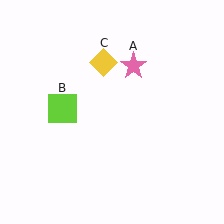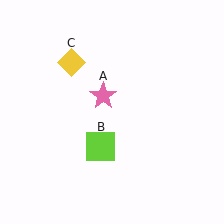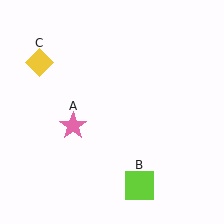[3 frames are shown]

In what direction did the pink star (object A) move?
The pink star (object A) moved down and to the left.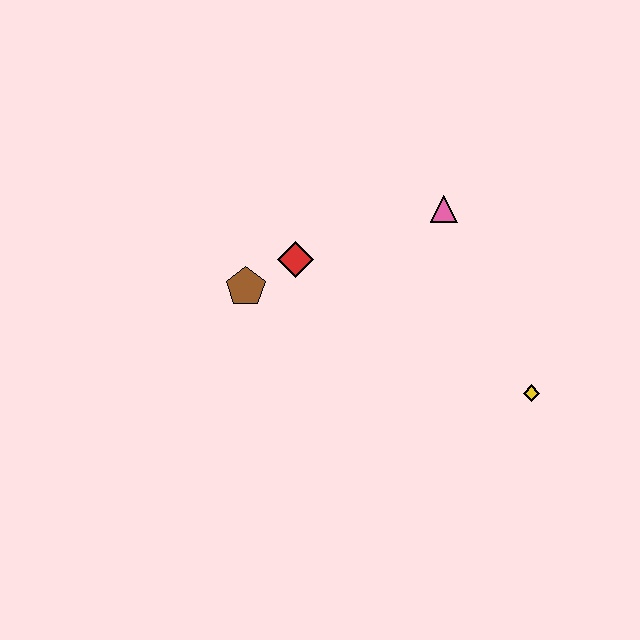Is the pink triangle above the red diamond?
Yes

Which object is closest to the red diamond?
The brown pentagon is closest to the red diamond.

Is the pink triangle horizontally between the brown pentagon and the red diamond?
No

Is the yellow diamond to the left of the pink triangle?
No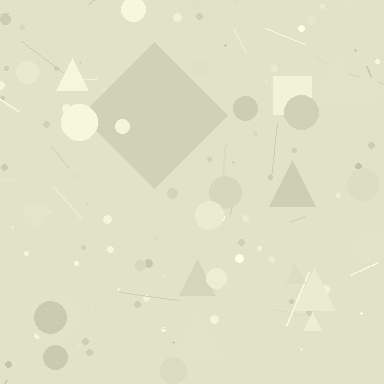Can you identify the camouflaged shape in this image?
The camouflaged shape is a diamond.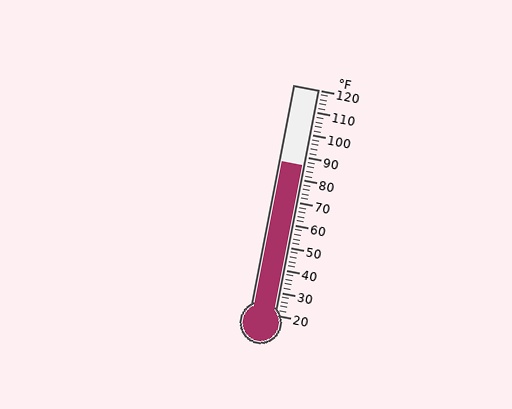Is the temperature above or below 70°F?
The temperature is above 70°F.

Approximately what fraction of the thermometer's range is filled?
The thermometer is filled to approximately 65% of its range.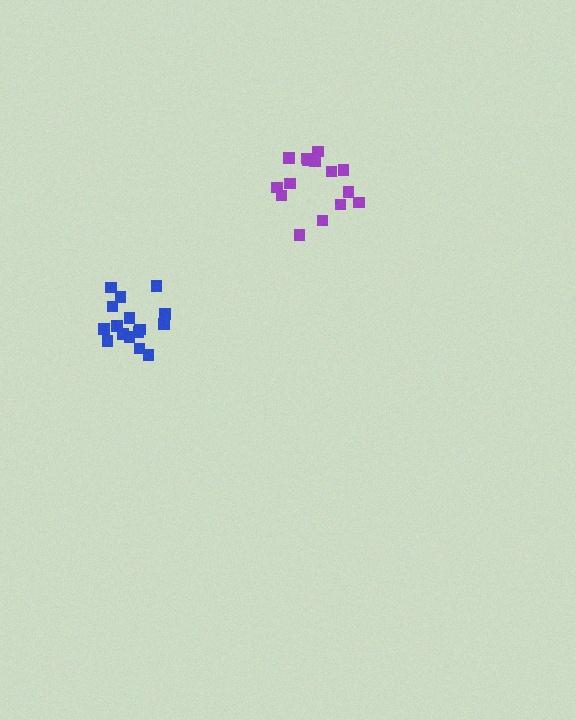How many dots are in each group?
Group 1: 15 dots, Group 2: 16 dots (31 total).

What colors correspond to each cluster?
The clusters are colored: purple, blue.